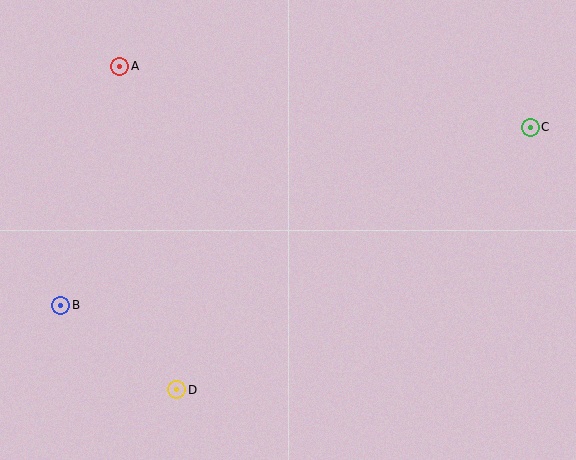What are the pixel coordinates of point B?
Point B is at (61, 305).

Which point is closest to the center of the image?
Point D at (177, 390) is closest to the center.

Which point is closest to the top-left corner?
Point A is closest to the top-left corner.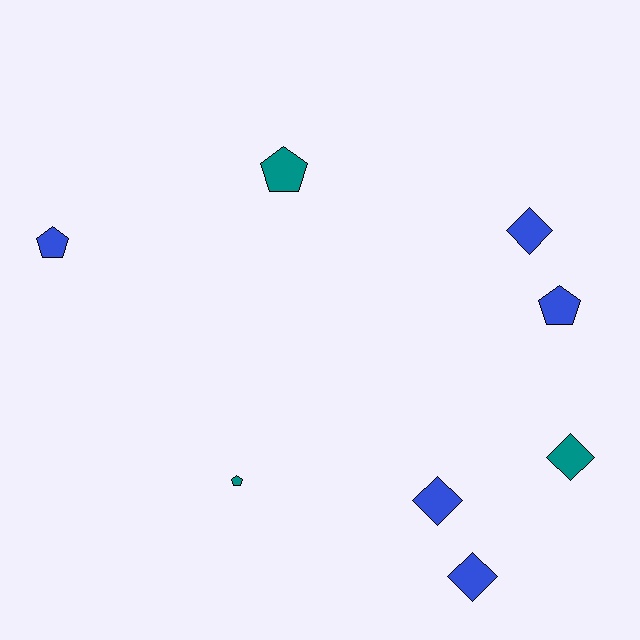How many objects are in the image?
There are 8 objects.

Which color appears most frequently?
Blue, with 5 objects.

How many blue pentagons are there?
There are 2 blue pentagons.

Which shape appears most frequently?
Diamond, with 4 objects.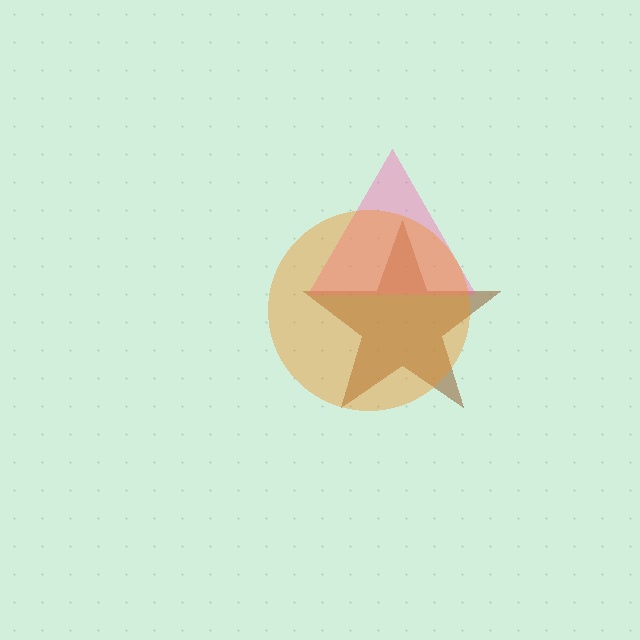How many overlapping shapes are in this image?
There are 3 overlapping shapes in the image.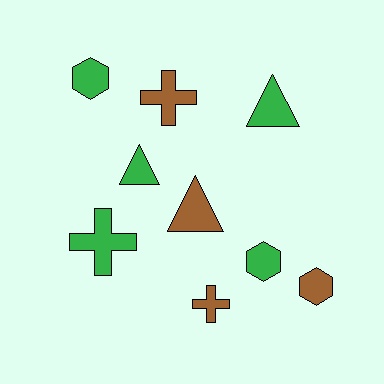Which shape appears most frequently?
Hexagon, with 3 objects.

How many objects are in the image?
There are 9 objects.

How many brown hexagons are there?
There is 1 brown hexagon.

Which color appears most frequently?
Green, with 5 objects.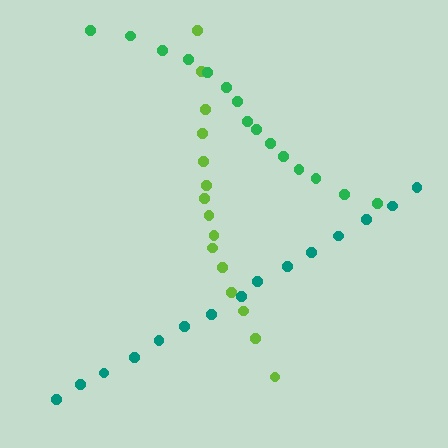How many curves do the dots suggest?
There are 3 distinct paths.